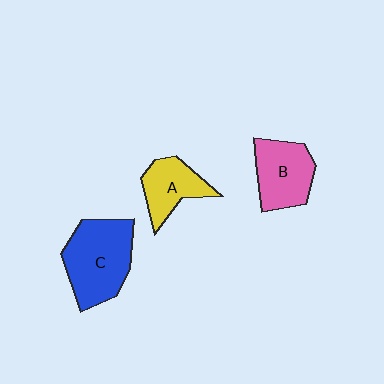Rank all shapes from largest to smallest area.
From largest to smallest: C (blue), B (pink), A (yellow).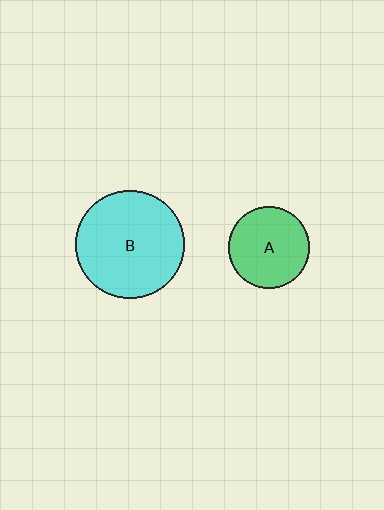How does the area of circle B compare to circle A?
Approximately 1.8 times.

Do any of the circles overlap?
No, none of the circles overlap.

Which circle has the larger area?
Circle B (cyan).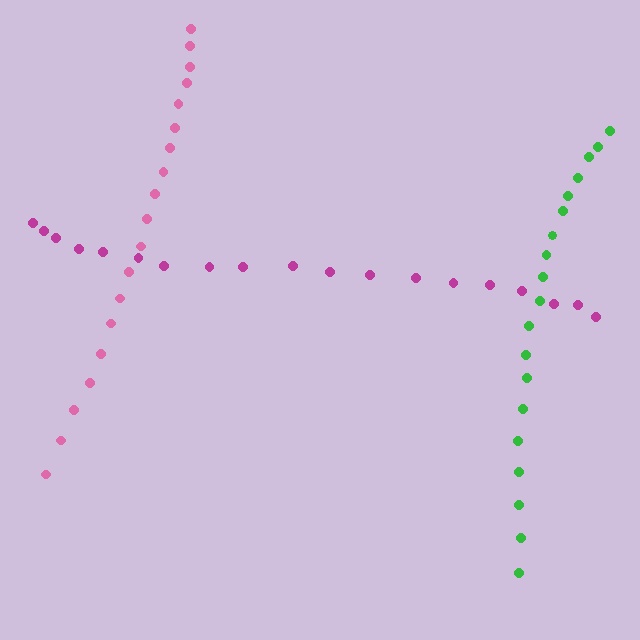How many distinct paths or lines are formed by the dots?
There are 3 distinct paths.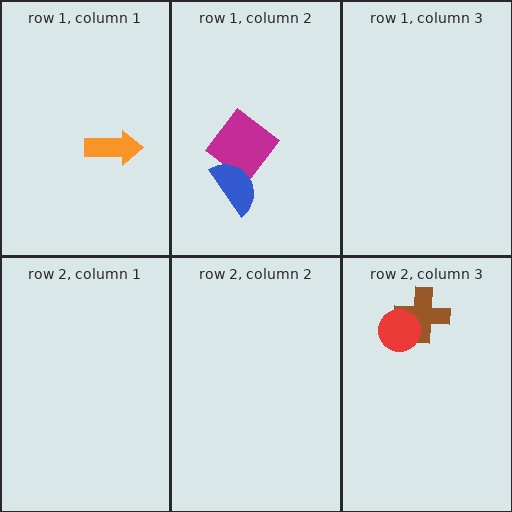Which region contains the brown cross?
The row 2, column 3 region.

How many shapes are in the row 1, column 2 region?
2.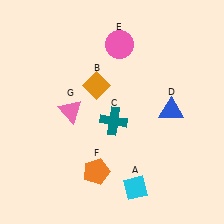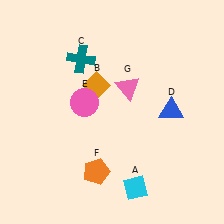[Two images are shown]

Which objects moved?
The objects that moved are: the teal cross (C), the pink circle (E), the pink triangle (G).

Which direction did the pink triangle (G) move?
The pink triangle (G) moved right.